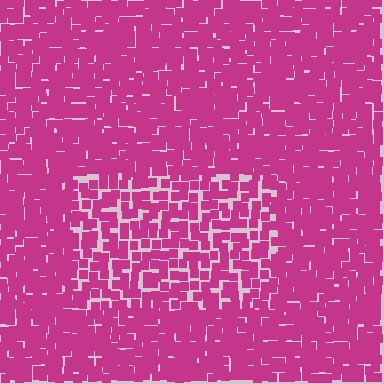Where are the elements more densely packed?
The elements are more densely packed outside the rectangle boundary.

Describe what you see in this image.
The image contains small magenta elements arranged at two different densities. A rectangle-shaped region is visible where the elements are less densely packed than the surrounding area.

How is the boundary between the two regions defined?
The boundary is defined by a change in element density (approximately 1.6x ratio). All elements are the same color, size, and shape.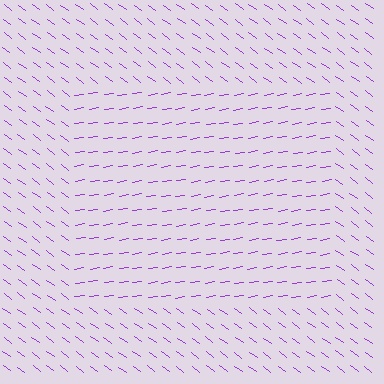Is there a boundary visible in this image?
Yes, there is a texture boundary formed by a change in line orientation.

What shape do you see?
I see a rectangle.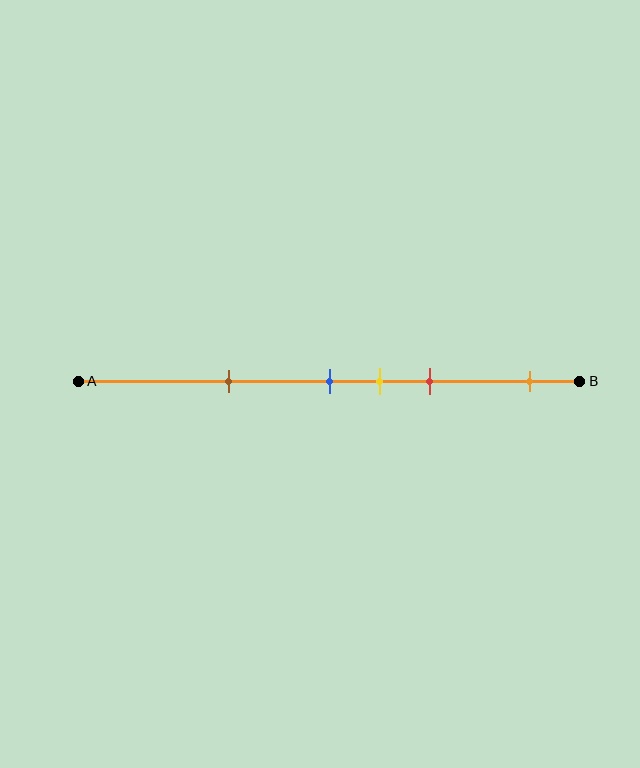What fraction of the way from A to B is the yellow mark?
The yellow mark is approximately 60% (0.6) of the way from A to B.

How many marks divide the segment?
There are 5 marks dividing the segment.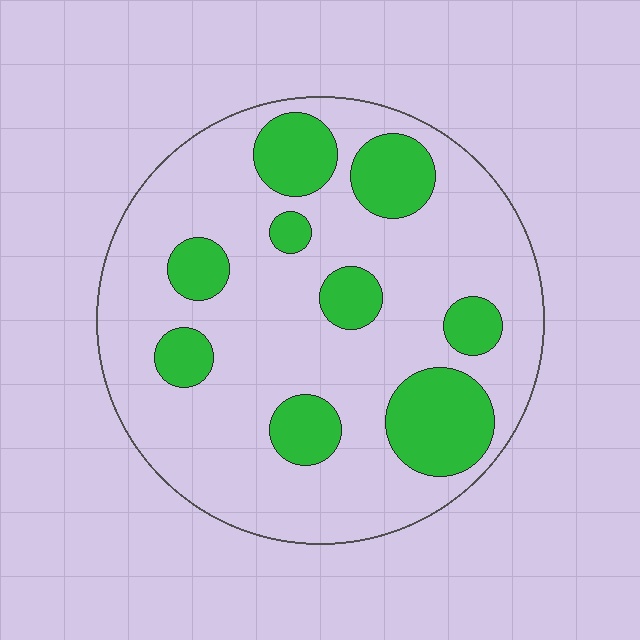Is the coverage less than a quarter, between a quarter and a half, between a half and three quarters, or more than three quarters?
Less than a quarter.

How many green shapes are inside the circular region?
9.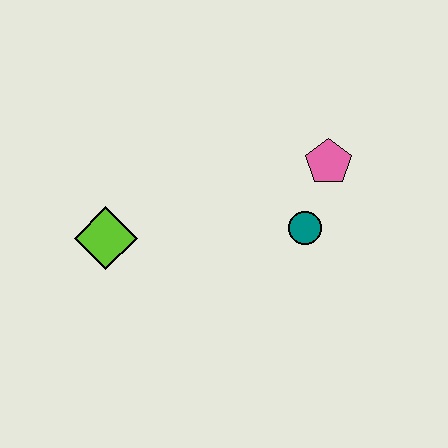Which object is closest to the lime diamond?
The teal circle is closest to the lime diamond.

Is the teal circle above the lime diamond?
Yes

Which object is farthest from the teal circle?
The lime diamond is farthest from the teal circle.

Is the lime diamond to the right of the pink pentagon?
No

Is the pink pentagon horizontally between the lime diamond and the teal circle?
No